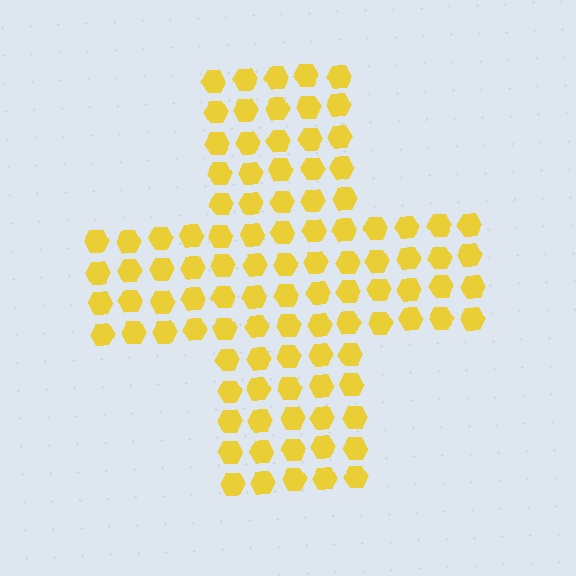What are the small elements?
The small elements are hexagons.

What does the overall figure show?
The overall figure shows a cross.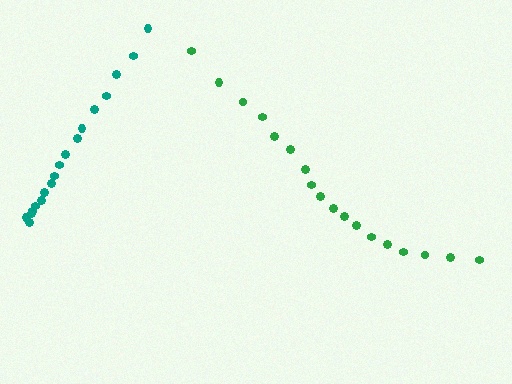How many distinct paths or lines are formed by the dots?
There are 2 distinct paths.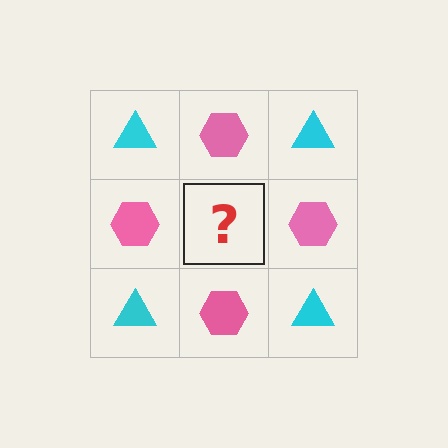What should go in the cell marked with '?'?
The missing cell should contain a cyan triangle.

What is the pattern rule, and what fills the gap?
The rule is that it alternates cyan triangle and pink hexagon in a checkerboard pattern. The gap should be filled with a cyan triangle.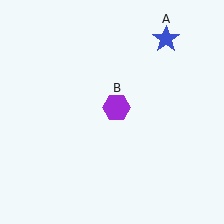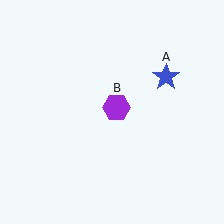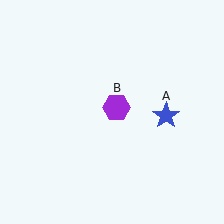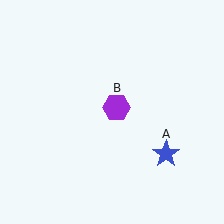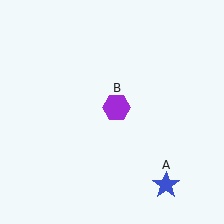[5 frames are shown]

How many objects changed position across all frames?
1 object changed position: blue star (object A).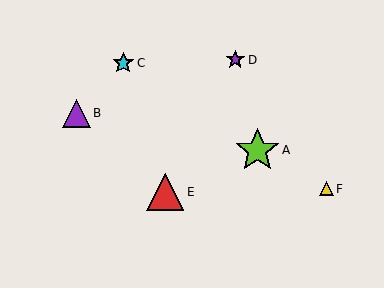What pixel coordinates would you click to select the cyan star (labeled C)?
Click at (123, 63) to select the cyan star C.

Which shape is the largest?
The lime star (labeled A) is the largest.